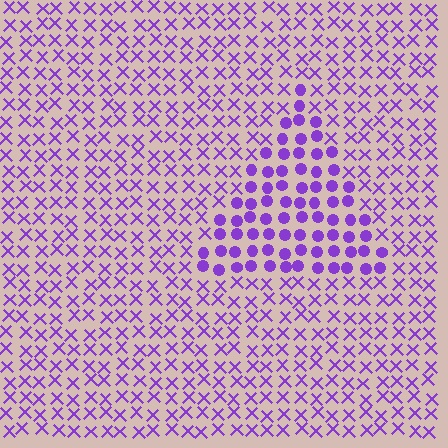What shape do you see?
I see a triangle.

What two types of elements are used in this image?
The image uses circles inside the triangle region and X marks outside it.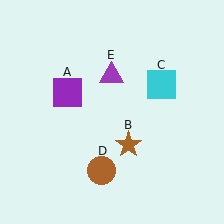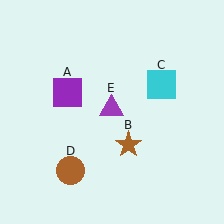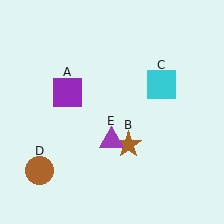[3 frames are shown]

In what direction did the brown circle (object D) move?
The brown circle (object D) moved left.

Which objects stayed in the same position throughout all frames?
Purple square (object A) and brown star (object B) and cyan square (object C) remained stationary.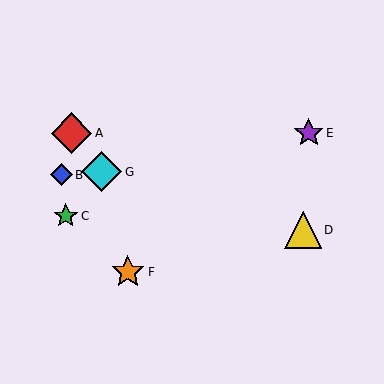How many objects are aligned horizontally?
2 objects (A, E) are aligned horizontally.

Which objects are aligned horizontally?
Objects A, E are aligned horizontally.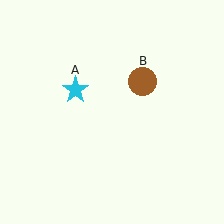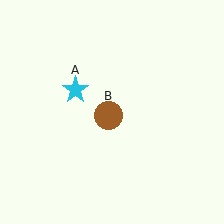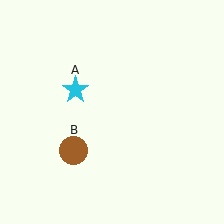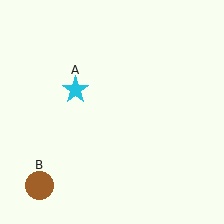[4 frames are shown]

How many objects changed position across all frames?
1 object changed position: brown circle (object B).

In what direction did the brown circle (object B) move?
The brown circle (object B) moved down and to the left.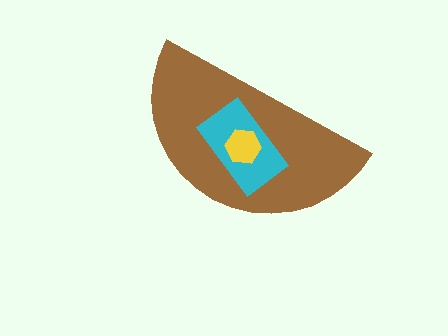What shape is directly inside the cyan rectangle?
The yellow hexagon.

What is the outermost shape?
The brown semicircle.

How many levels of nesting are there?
3.